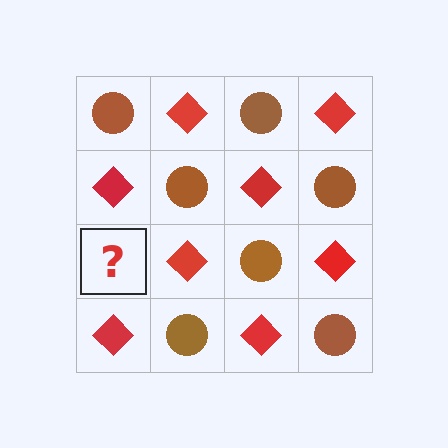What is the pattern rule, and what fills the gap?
The rule is that it alternates brown circle and red diamond in a checkerboard pattern. The gap should be filled with a brown circle.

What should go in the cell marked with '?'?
The missing cell should contain a brown circle.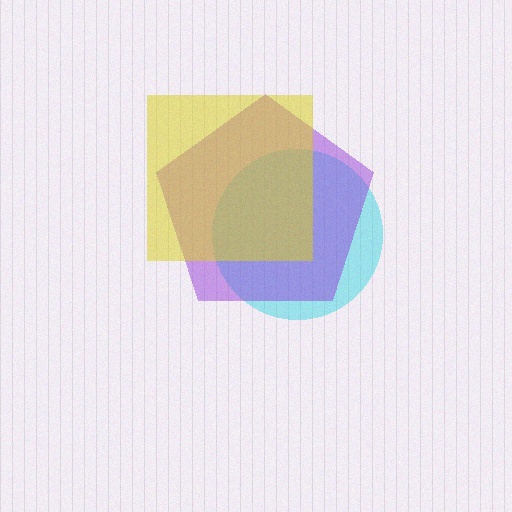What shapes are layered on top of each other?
The layered shapes are: a cyan circle, a purple pentagon, a yellow square.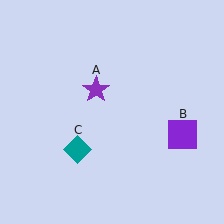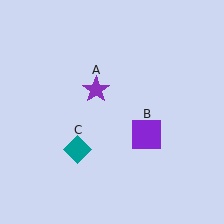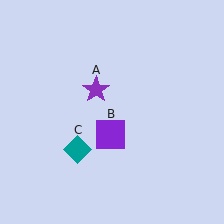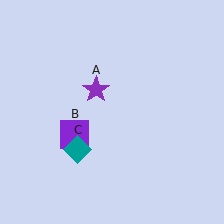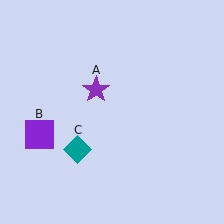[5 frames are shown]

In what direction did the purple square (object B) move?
The purple square (object B) moved left.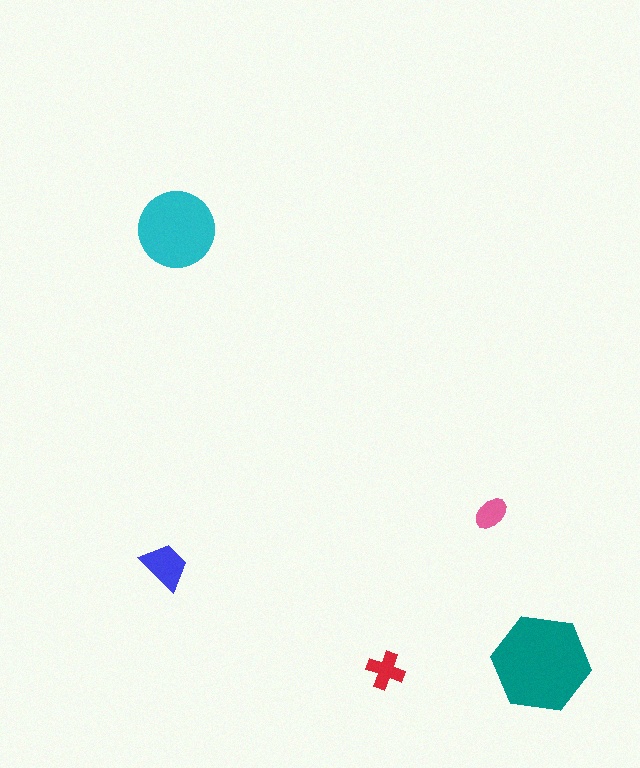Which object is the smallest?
The pink ellipse.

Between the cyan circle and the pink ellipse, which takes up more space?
The cyan circle.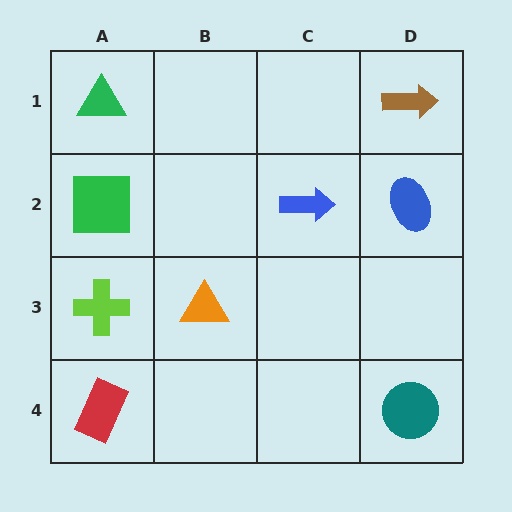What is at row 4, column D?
A teal circle.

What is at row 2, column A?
A green square.